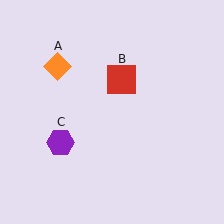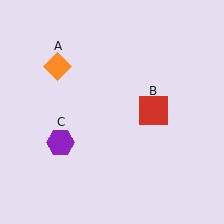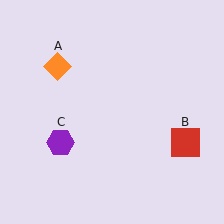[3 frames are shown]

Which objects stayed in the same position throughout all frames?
Orange diamond (object A) and purple hexagon (object C) remained stationary.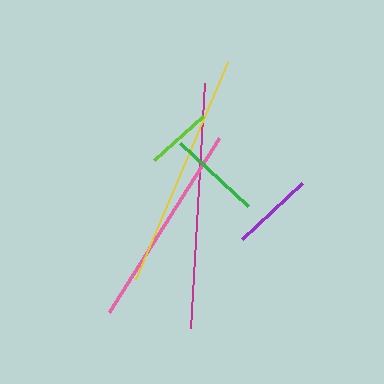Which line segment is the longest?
The magenta line is the longest at approximately 246 pixels.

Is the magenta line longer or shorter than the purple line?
The magenta line is longer than the purple line.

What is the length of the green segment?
The green segment is approximately 93 pixels long.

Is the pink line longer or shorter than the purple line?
The pink line is longer than the purple line.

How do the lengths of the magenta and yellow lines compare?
The magenta and yellow lines are approximately the same length.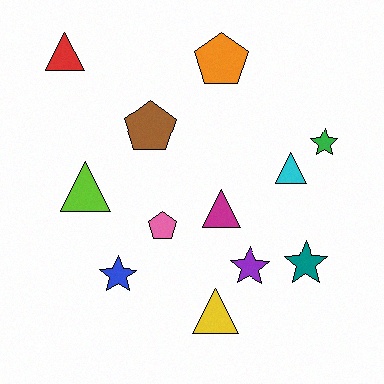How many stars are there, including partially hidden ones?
There are 4 stars.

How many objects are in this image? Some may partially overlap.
There are 12 objects.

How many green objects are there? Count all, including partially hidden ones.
There is 1 green object.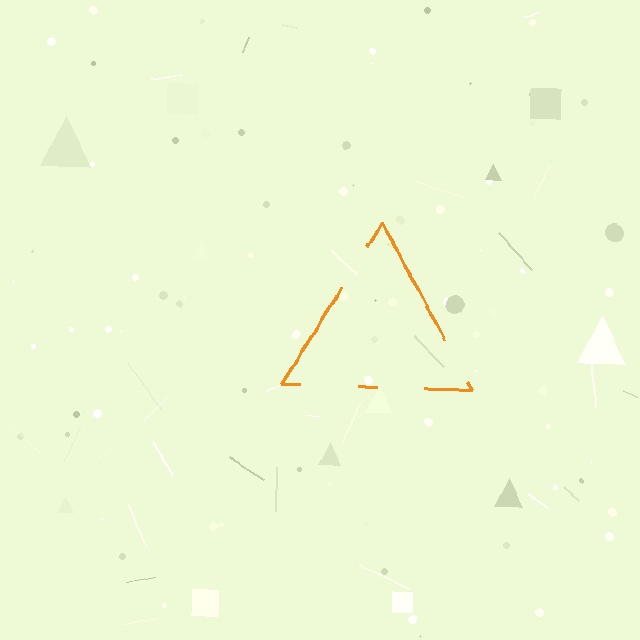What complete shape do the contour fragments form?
The contour fragments form a triangle.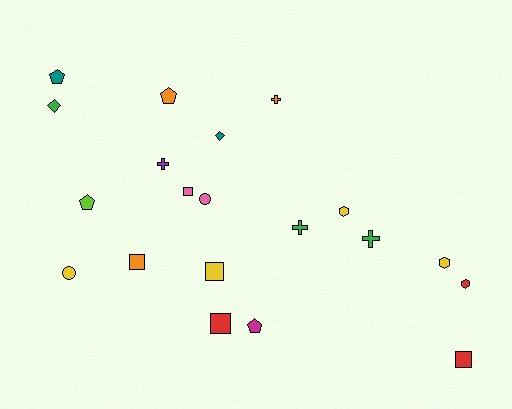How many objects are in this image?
There are 20 objects.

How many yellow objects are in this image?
There are 4 yellow objects.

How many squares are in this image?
There are 5 squares.